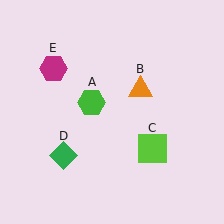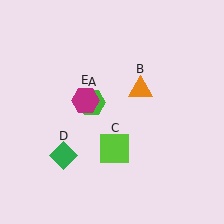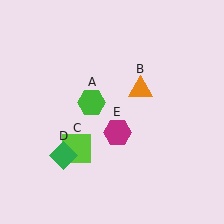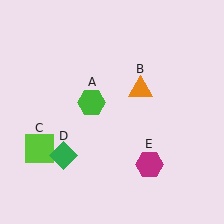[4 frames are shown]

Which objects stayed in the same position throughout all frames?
Green hexagon (object A) and orange triangle (object B) and green diamond (object D) remained stationary.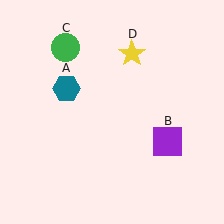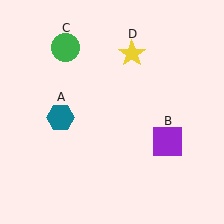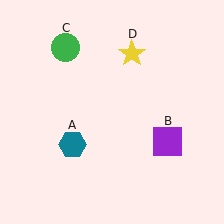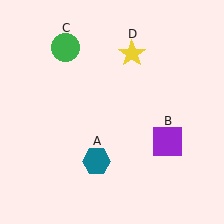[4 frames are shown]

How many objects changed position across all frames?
1 object changed position: teal hexagon (object A).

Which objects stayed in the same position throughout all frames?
Purple square (object B) and green circle (object C) and yellow star (object D) remained stationary.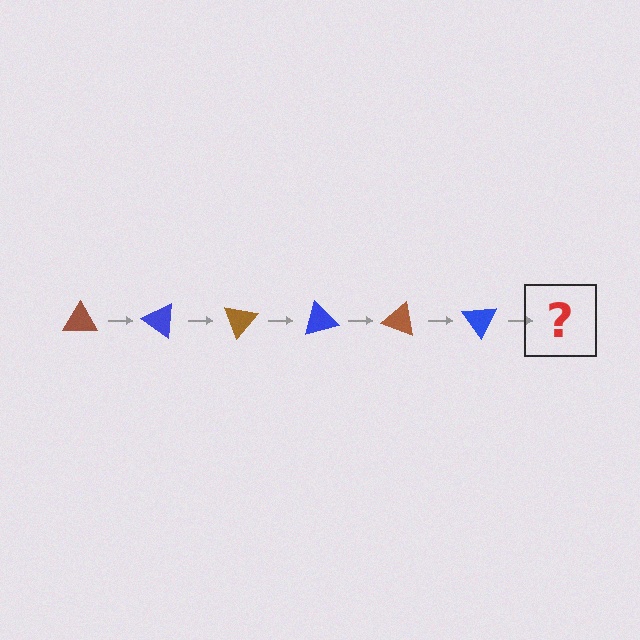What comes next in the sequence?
The next element should be a brown triangle, rotated 210 degrees from the start.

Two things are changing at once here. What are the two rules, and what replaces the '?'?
The two rules are that it rotates 35 degrees each step and the color cycles through brown and blue. The '?' should be a brown triangle, rotated 210 degrees from the start.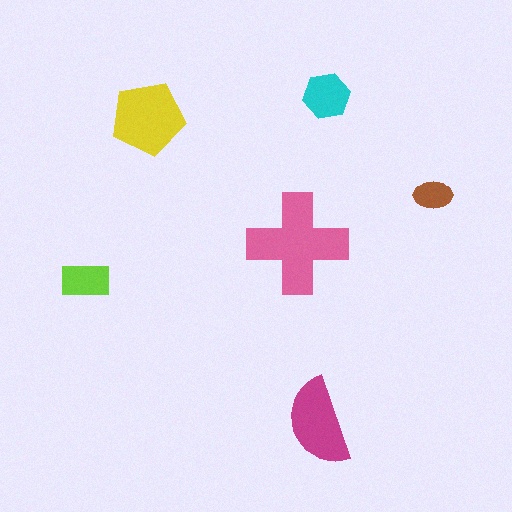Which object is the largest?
The pink cross.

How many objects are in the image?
There are 6 objects in the image.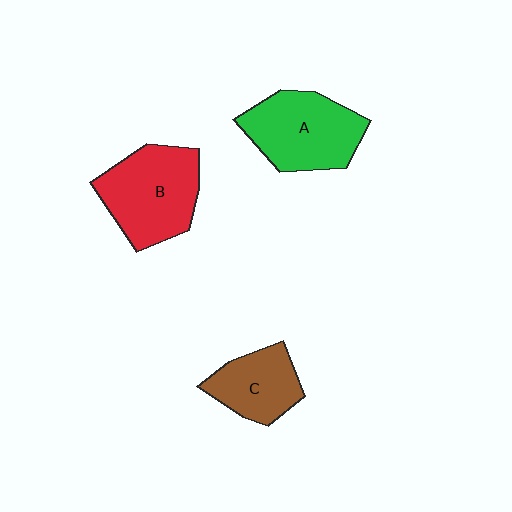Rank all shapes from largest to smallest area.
From largest to smallest: B (red), A (green), C (brown).